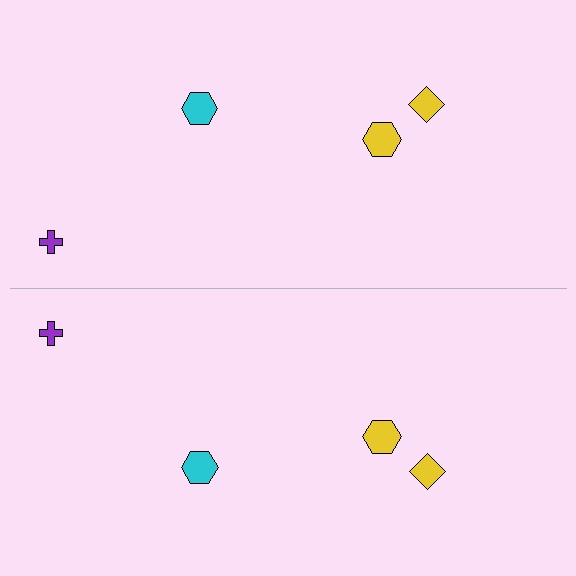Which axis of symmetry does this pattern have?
The pattern has a horizontal axis of symmetry running through the center of the image.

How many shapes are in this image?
There are 8 shapes in this image.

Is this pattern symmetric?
Yes, this pattern has bilateral (reflection) symmetry.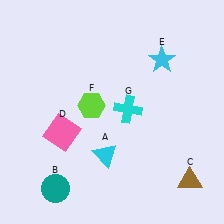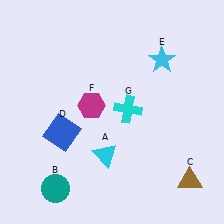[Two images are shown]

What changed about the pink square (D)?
In Image 1, D is pink. In Image 2, it changed to blue.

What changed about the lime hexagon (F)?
In Image 1, F is lime. In Image 2, it changed to magenta.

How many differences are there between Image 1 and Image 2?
There are 2 differences between the two images.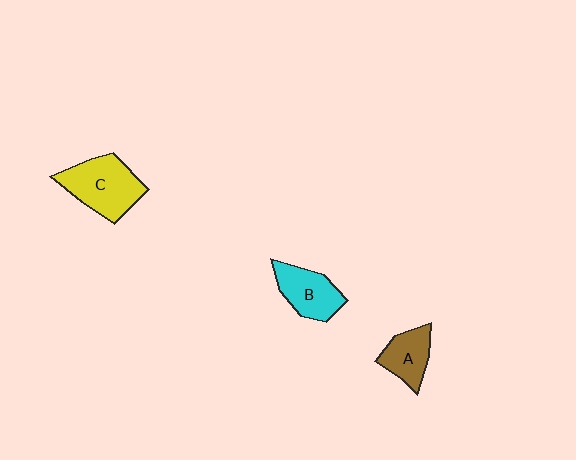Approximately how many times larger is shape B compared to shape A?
Approximately 1.2 times.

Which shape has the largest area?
Shape C (yellow).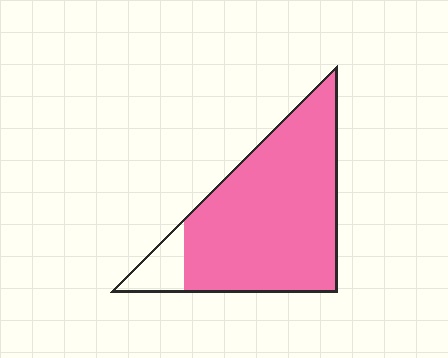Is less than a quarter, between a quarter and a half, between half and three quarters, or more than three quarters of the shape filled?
More than three quarters.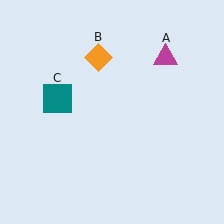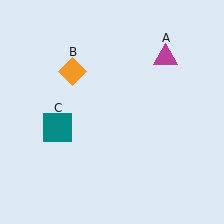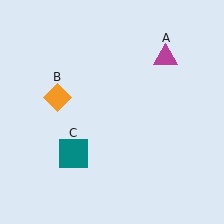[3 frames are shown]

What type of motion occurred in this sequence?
The orange diamond (object B), teal square (object C) rotated counterclockwise around the center of the scene.